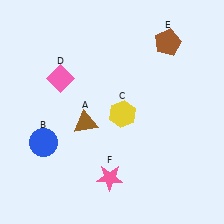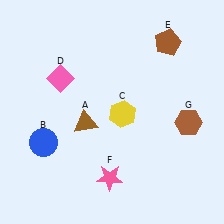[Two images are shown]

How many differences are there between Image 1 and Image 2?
There is 1 difference between the two images.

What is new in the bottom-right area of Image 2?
A brown hexagon (G) was added in the bottom-right area of Image 2.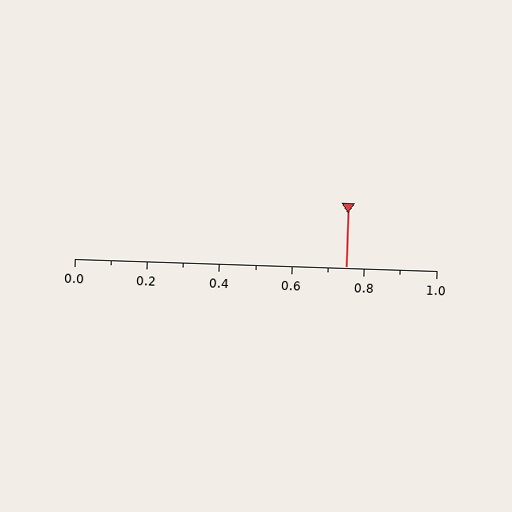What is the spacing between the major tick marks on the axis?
The major ticks are spaced 0.2 apart.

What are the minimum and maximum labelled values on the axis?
The axis runs from 0.0 to 1.0.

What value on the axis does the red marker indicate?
The marker indicates approximately 0.75.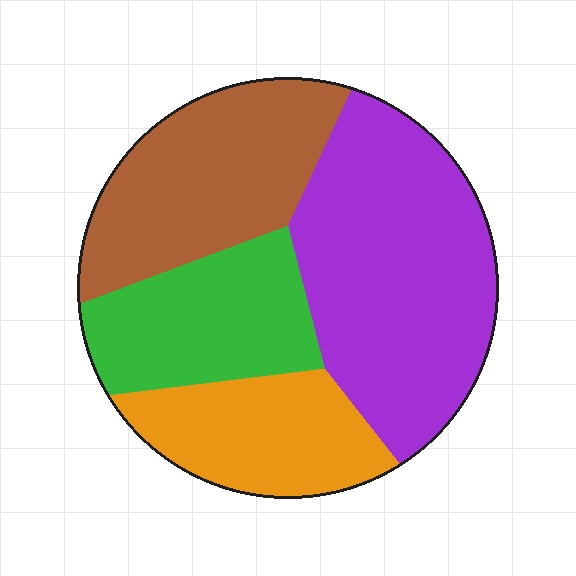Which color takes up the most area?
Purple, at roughly 40%.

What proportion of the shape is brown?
Brown takes up about one quarter (1/4) of the shape.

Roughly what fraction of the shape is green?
Green covers 19% of the shape.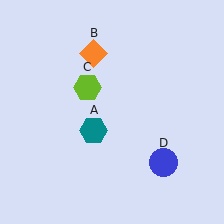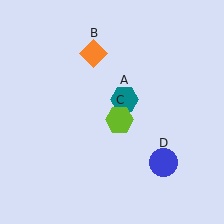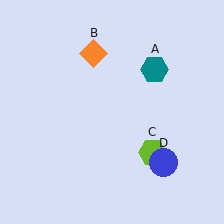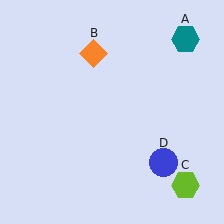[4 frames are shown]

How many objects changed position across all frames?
2 objects changed position: teal hexagon (object A), lime hexagon (object C).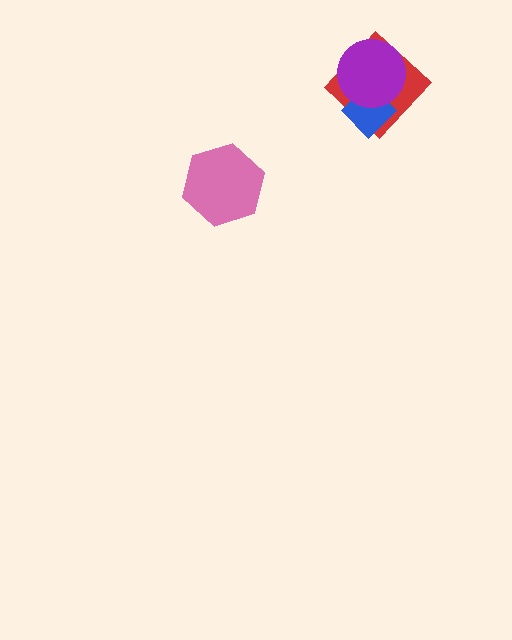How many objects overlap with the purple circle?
2 objects overlap with the purple circle.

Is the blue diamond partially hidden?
Yes, it is partially covered by another shape.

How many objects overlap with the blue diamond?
2 objects overlap with the blue diamond.